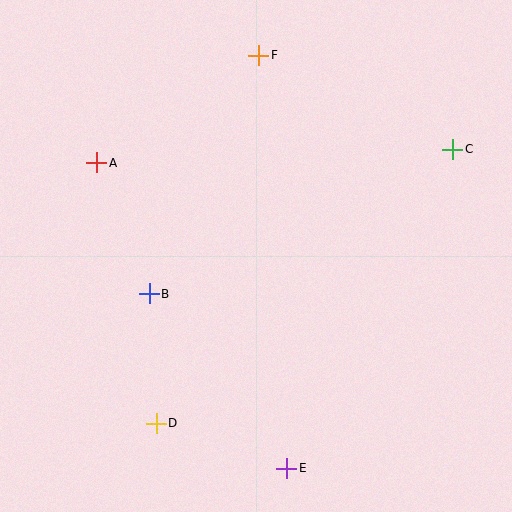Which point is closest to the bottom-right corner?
Point E is closest to the bottom-right corner.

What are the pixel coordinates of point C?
Point C is at (453, 149).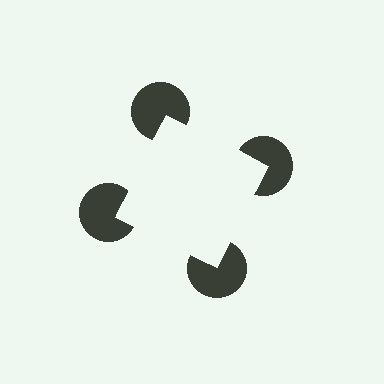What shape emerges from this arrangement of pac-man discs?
An illusory square — its edges are inferred from the aligned wedge cuts in the pac-man discs, not physically drawn.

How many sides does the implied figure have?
4 sides.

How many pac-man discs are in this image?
There are 4 — one at each vertex of the illusory square.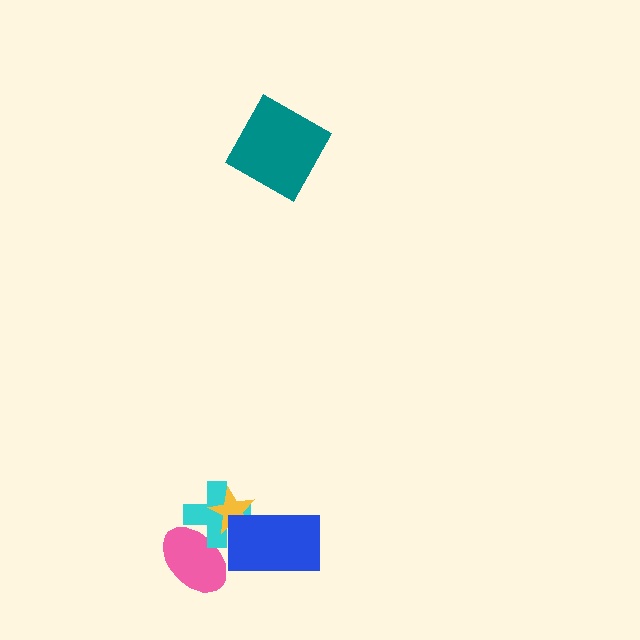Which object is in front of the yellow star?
The blue rectangle is in front of the yellow star.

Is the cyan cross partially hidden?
Yes, it is partially covered by another shape.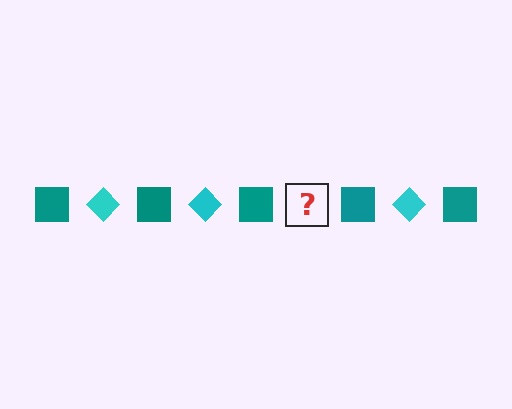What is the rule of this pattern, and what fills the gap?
The rule is that the pattern alternates between teal square and cyan diamond. The gap should be filled with a cyan diamond.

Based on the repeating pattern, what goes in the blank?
The blank should be a cyan diamond.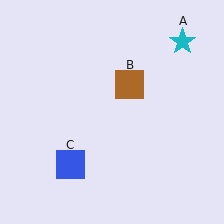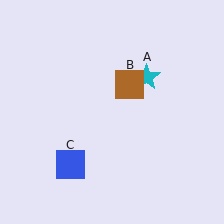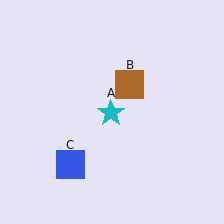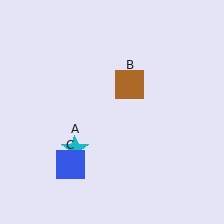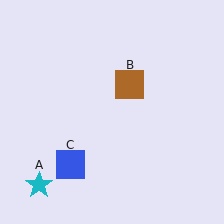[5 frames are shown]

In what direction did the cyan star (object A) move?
The cyan star (object A) moved down and to the left.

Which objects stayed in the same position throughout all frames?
Brown square (object B) and blue square (object C) remained stationary.